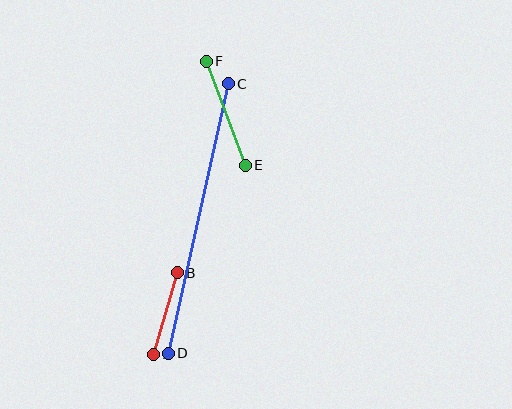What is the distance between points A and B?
The distance is approximately 85 pixels.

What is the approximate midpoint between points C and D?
The midpoint is at approximately (198, 219) pixels.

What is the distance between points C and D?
The distance is approximately 276 pixels.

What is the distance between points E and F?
The distance is approximately 111 pixels.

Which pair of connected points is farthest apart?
Points C and D are farthest apart.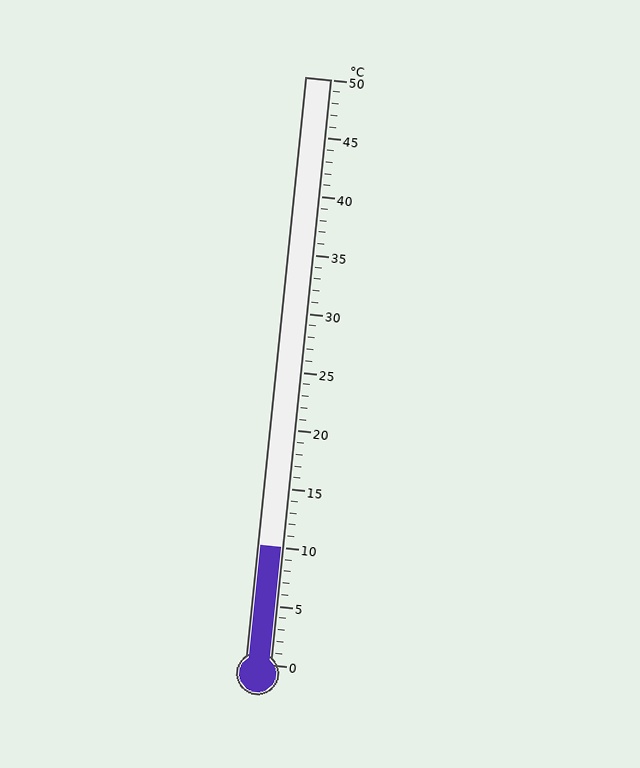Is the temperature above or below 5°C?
The temperature is above 5°C.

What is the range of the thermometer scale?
The thermometer scale ranges from 0°C to 50°C.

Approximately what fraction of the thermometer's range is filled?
The thermometer is filled to approximately 20% of its range.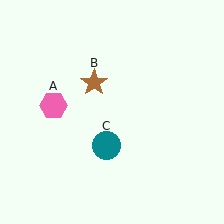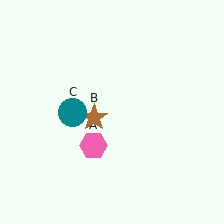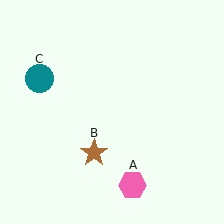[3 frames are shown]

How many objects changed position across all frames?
3 objects changed position: pink hexagon (object A), brown star (object B), teal circle (object C).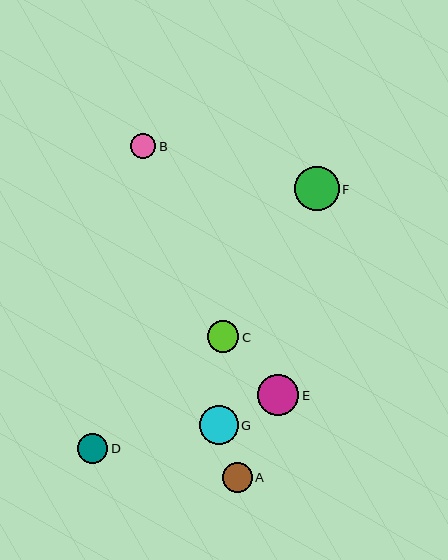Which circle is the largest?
Circle F is the largest with a size of approximately 45 pixels.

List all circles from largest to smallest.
From largest to smallest: F, E, G, C, A, D, B.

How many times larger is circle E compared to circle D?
Circle E is approximately 1.4 times the size of circle D.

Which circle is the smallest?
Circle B is the smallest with a size of approximately 25 pixels.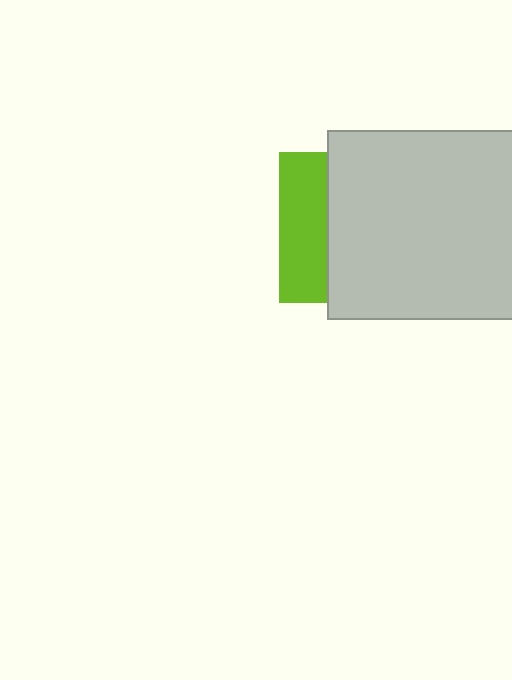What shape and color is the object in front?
The object in front is a light gray rectangle.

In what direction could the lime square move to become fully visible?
The lime square could move left. That would shift it out from behind the light gray rectangle entirely.